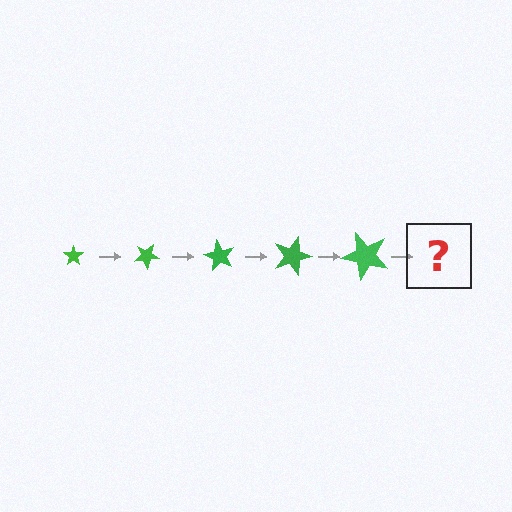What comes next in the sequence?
The next element should be a star, larger than the previous one and rotated 150 degrees from the start.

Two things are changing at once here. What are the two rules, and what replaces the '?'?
The two rules are that the star grows larger each step and it rotates 30 degrees each step. The '?' should be a star, larger than the previous one and rotated 150 degrees from the start.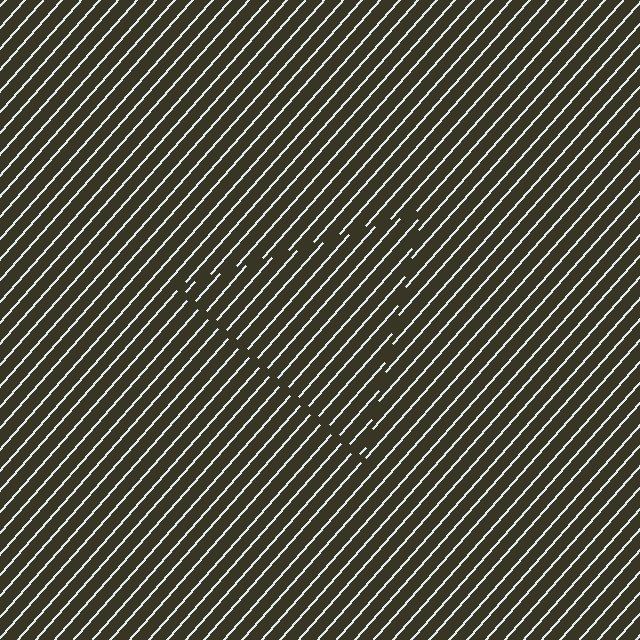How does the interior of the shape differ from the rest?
The interior of the shape contains the same grating, shifted by half a period — the contour is defined by the phase discontinuity where line-ends from the inner and outer gratings abut.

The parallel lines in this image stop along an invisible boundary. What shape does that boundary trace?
An illusory triangle. The interior of the shape contains the same grating, shifted by half a period — the contour is defined by the phase discontinuity where line-ends from the inner and outer gratings abut.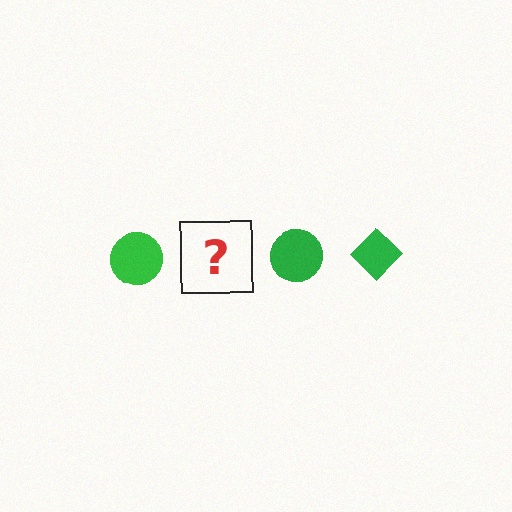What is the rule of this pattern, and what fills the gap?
The rule is that the pattern cycles through circle, diamond shapes in green. The gap should be filled with a green diamond.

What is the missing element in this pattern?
The missing element is a green diamond.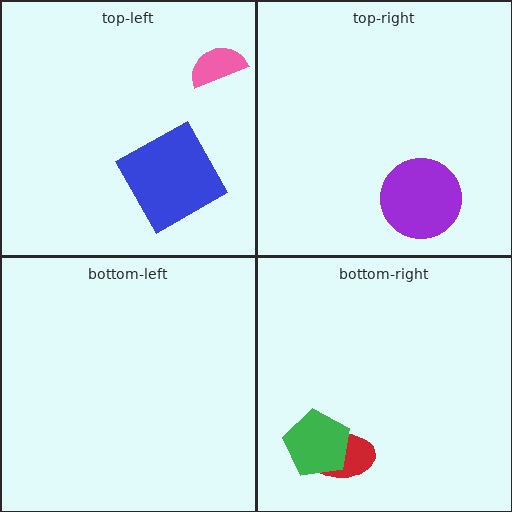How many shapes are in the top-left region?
2.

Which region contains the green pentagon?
The bottom-right region.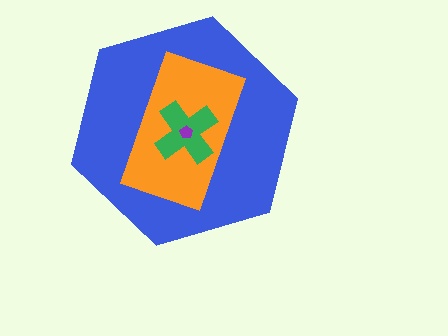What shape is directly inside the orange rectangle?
The green cross.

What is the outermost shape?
The blue hexagon.